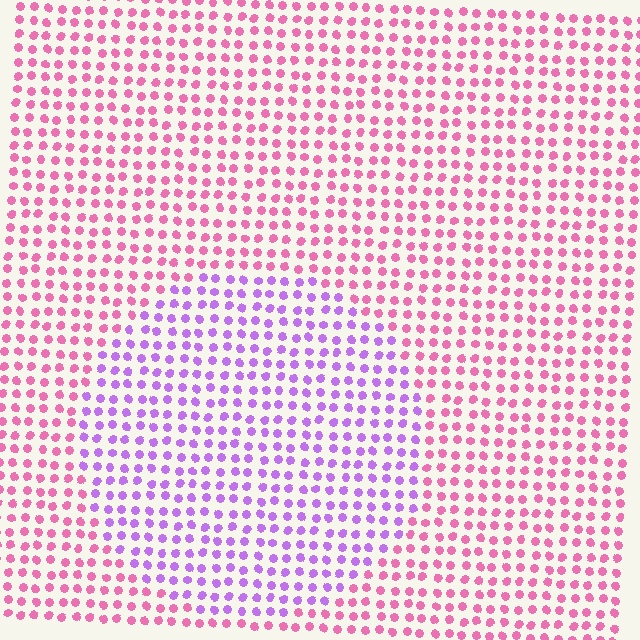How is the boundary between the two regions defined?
The boundary is defined purely by a slight shift in hue (about 50 degrees). Spacing, size, and orientation are identical on both sides.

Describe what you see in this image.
The image is filled with small pink elements in a uniform arrangement. A circle-shaped region is visible where the elements are tinted to a slightly different hue, forming a subtle color boundary.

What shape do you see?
I see a circle.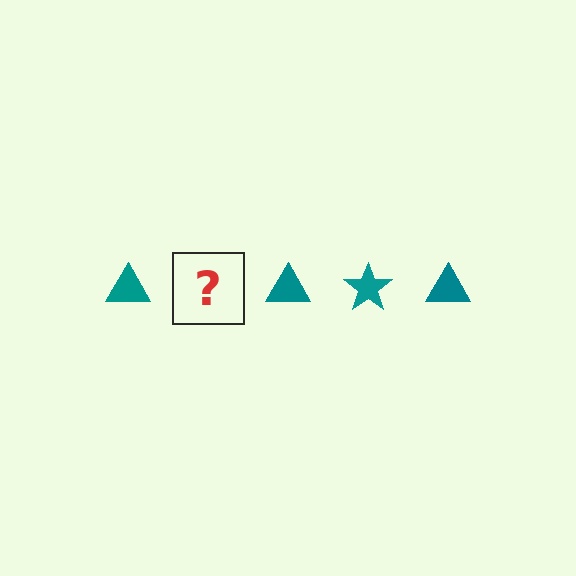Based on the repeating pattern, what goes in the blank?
The blank should be a teal star.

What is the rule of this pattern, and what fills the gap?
The rule is that the pattern cycles through triangle, star shapes in teal. The gap should be filled with a teal star.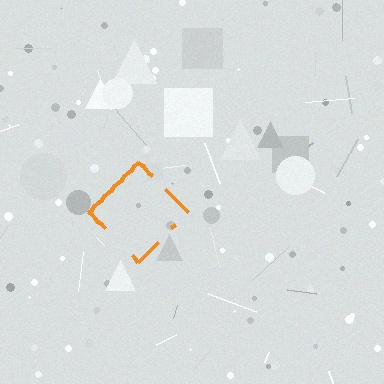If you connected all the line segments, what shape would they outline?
They would outline a diamond.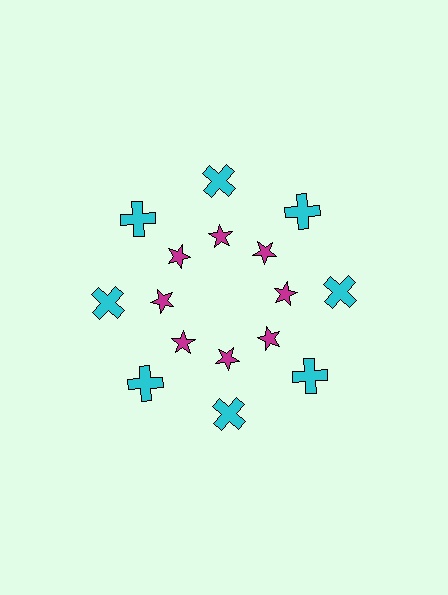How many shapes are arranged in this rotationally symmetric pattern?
There are 16 shapes, arranged in 8 groups of 2.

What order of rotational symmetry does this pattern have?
This pattern has 8-fold rotational symmetry.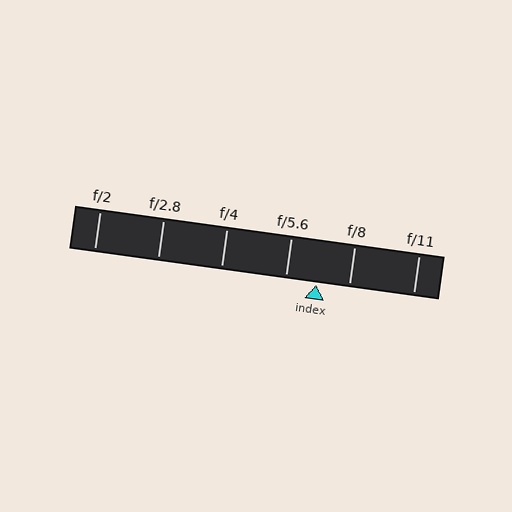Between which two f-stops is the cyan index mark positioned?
The index mark is between f/5.6 and f/8.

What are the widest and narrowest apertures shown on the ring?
The widest aperture shown is f/2 and the narrowest is f/11.